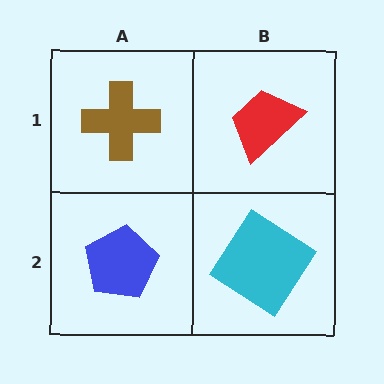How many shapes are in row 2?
2 shapes.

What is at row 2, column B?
A cyan diamond.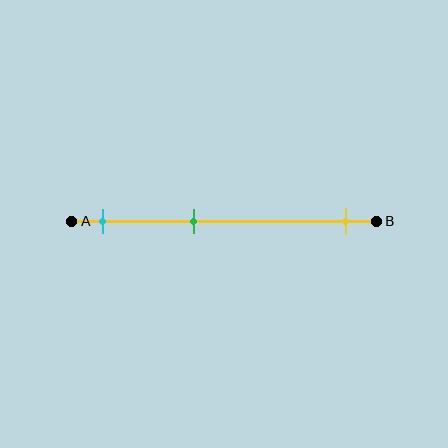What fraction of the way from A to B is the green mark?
The green mark is approximately 40% (0.4) of the way from A to B.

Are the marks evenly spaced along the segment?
No, the marks are not evenly spaced.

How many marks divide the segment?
There are 3 marks dividing the segment.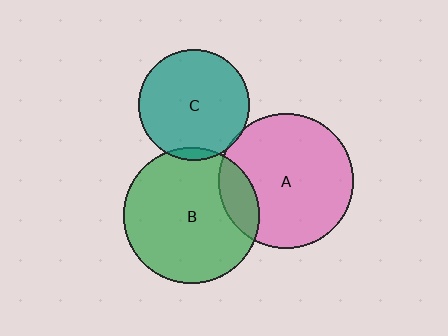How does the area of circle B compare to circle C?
Approximately 1.5 times.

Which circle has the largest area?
Circle B (green).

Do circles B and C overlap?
Yes.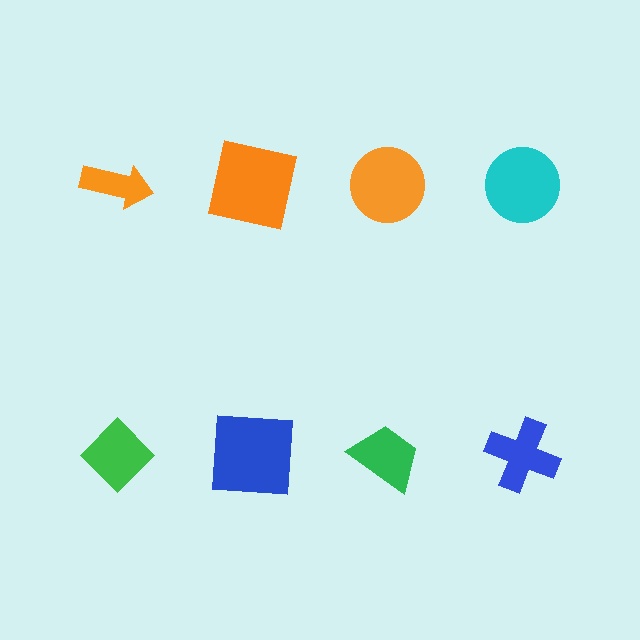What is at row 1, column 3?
An orange circle.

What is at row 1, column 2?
An orange square.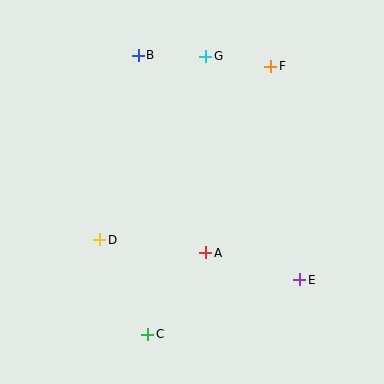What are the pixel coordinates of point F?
Point F is at (271, 66).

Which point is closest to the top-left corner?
Point B is closest to the top-left corner.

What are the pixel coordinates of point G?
Point G is at (206, 56).